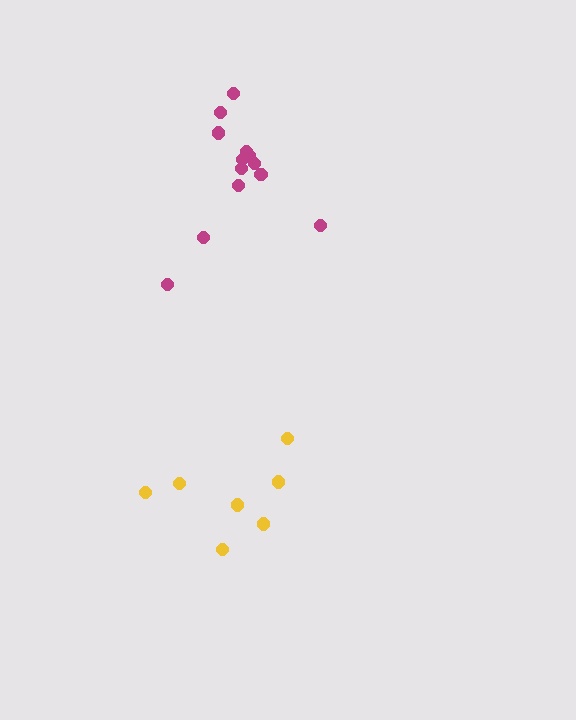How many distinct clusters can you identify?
There are 2 distinct clusters.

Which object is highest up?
The magenta cluster is topmost.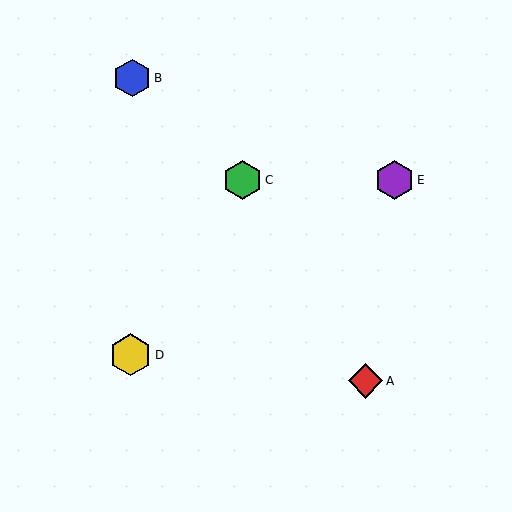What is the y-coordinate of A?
Object A is at y≈381.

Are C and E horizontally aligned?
Yes, both are at y≈180.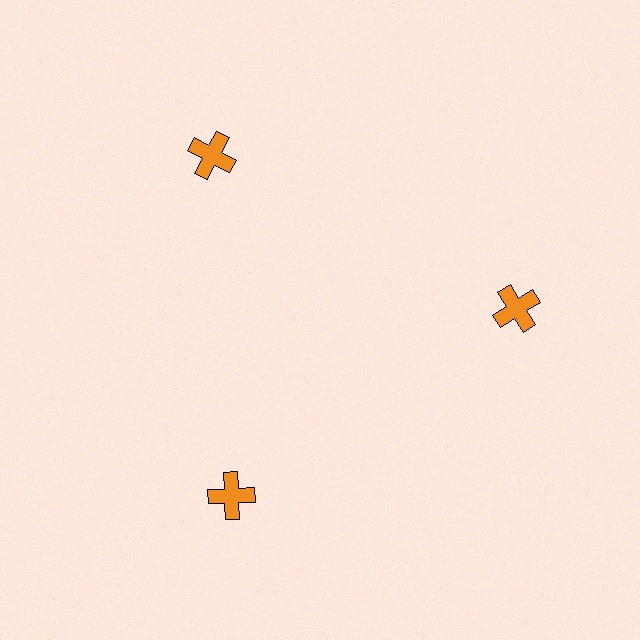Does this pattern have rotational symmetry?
Yes, this pattern has 3-fold rotational symmetry. It looks the same after rotating 120 degrees around the center.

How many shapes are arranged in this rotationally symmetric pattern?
There are 3 shapes, arranged in 3 groups of 1.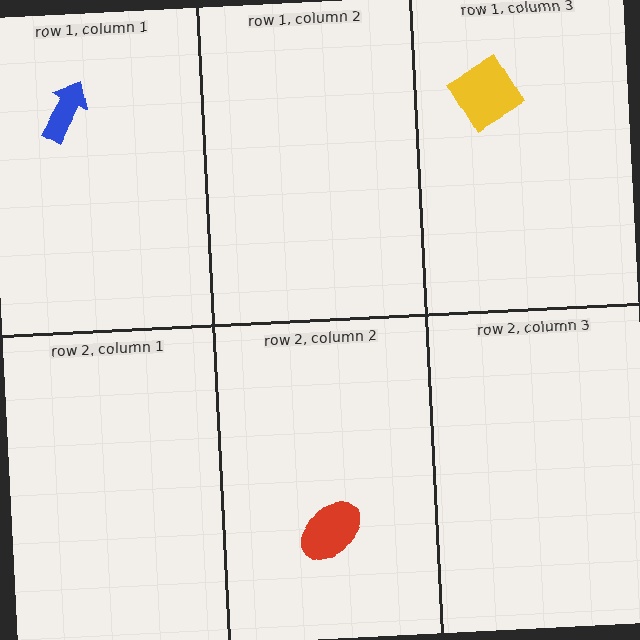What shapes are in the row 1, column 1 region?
The blue arrow.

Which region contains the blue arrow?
The row 1, column 1 region.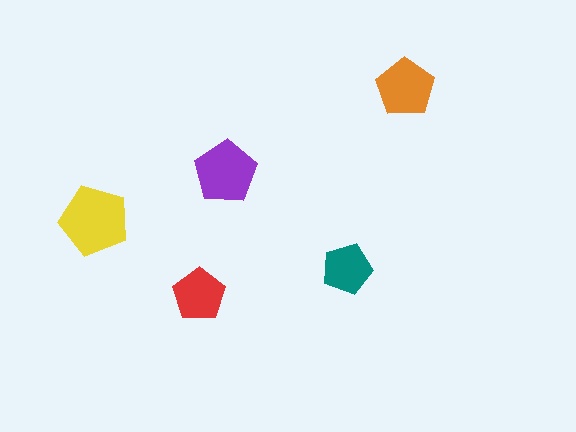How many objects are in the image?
There are 5 objects in the image.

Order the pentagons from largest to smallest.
the yellow one, the purple one, the orange one, the red one, the teal one.